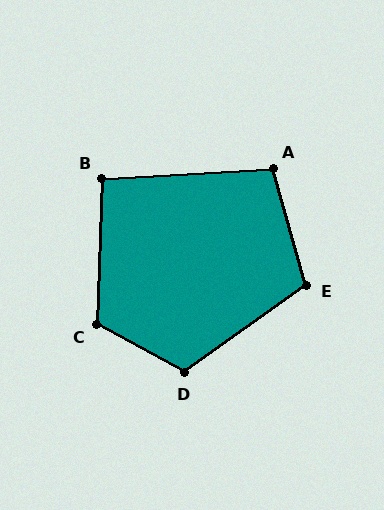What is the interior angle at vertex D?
Approximately 116 degrees (obtuse).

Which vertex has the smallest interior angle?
B, at approximately 95 degrees.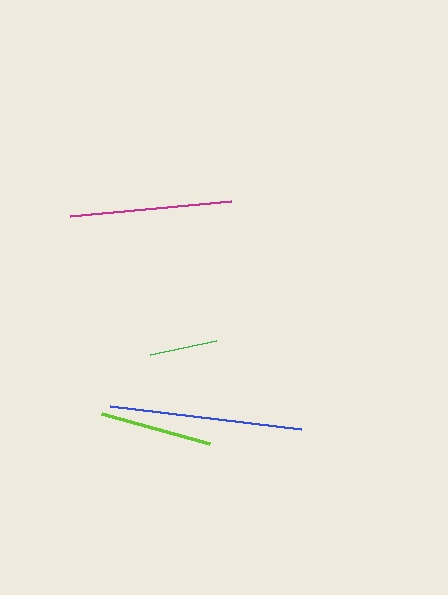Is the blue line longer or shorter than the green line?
The blue line is longer than the green line.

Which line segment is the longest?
The blue line is the longest at approximately 193 pixels.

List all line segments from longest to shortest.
From longest to shortest: blue, magenta, lime, green.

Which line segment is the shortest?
The green line is the shortest at approximately 68 pixels.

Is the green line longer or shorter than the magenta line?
The magenta line is longer than the green line.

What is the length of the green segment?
The green segment is approximately 68 pixels long.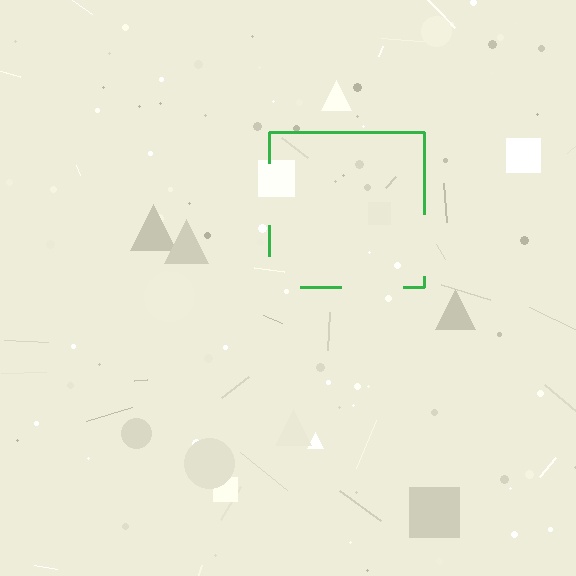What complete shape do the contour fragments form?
The contour fragments form a square.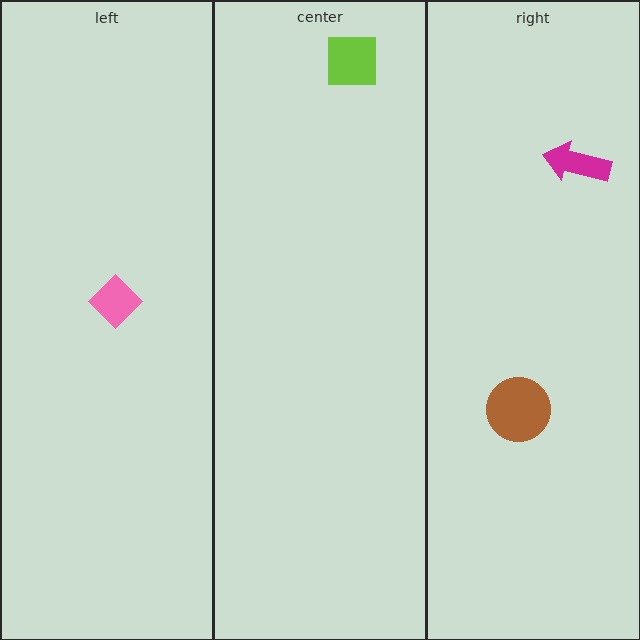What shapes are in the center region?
The lime square.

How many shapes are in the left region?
1.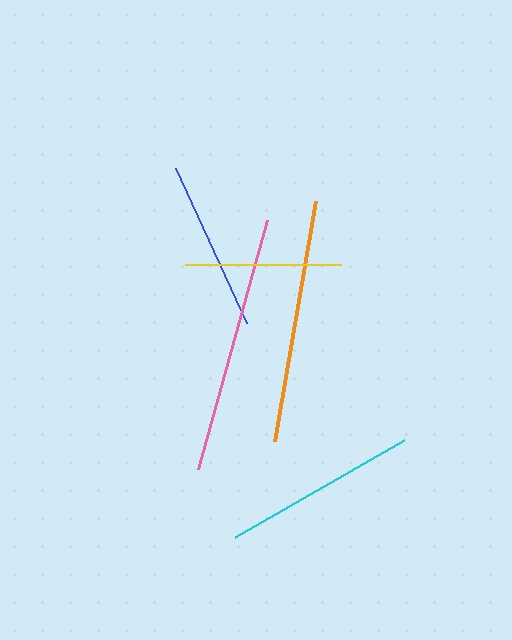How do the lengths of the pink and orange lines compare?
The pink and orange lines are approximately the same length.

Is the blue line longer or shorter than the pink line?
The pink line is longer than the blue line.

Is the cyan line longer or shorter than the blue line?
The cyan line is longer than the blue line.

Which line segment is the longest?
The pink line is the longest at approximately 259 pixels.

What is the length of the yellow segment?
The yellow segment is approximately 156 pixels long.